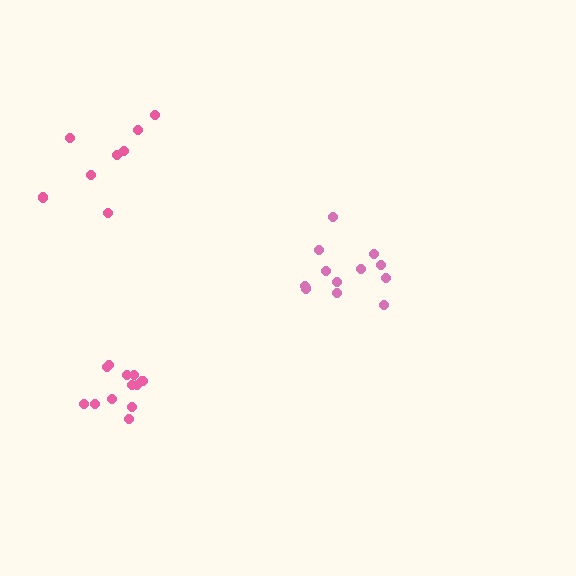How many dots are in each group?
Group 1: 12 dots, Group 2: 8 dots, Group 3: 12 dots (32 total).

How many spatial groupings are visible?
There are 3 spatial groupings.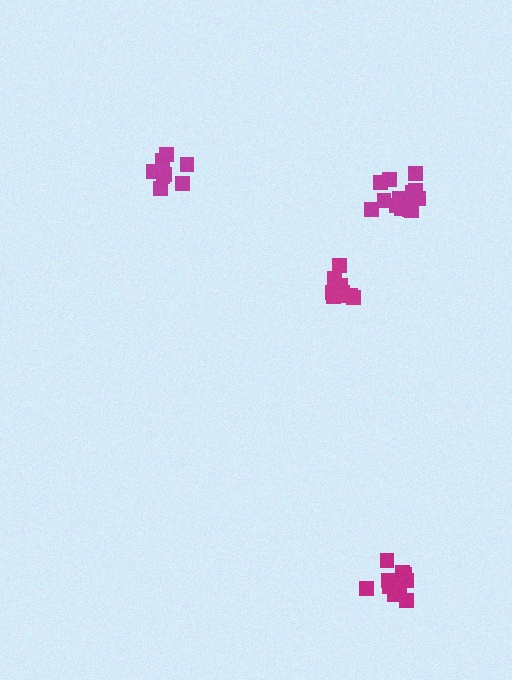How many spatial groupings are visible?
There are 4 spatial groupings.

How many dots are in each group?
Group 1: 9 dots, Group 2: 11 dots, Group 3: 15 dots, Group 4: 9 dots (44 total).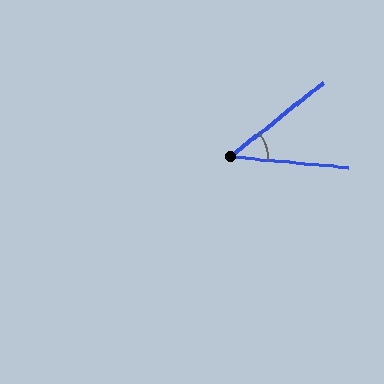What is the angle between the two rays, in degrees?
Approximately 44 degrees.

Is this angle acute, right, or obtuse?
It is acute.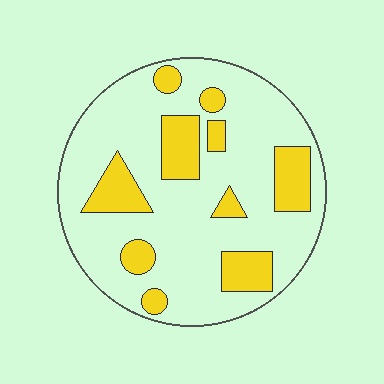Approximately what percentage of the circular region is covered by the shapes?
Approximately 25%.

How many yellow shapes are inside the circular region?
10.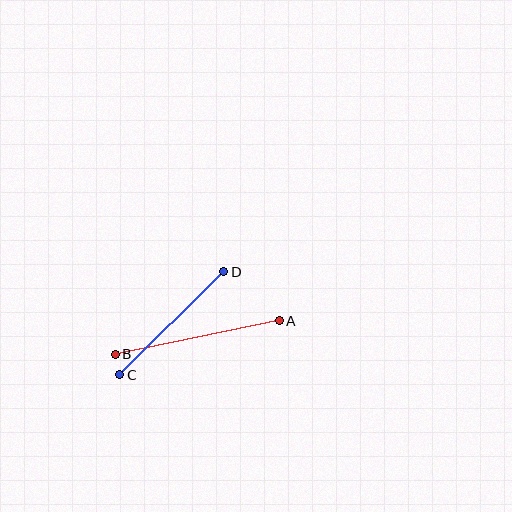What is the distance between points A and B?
The distance is approximately 168 pixels.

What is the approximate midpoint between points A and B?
The midpoint is at approximately (197, 338) pixels.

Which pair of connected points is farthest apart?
Points A and B are farthest apart.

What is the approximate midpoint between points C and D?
The midpoint is at approximately (172, 323) pixels.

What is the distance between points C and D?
The distance is approximately 146 pixels.